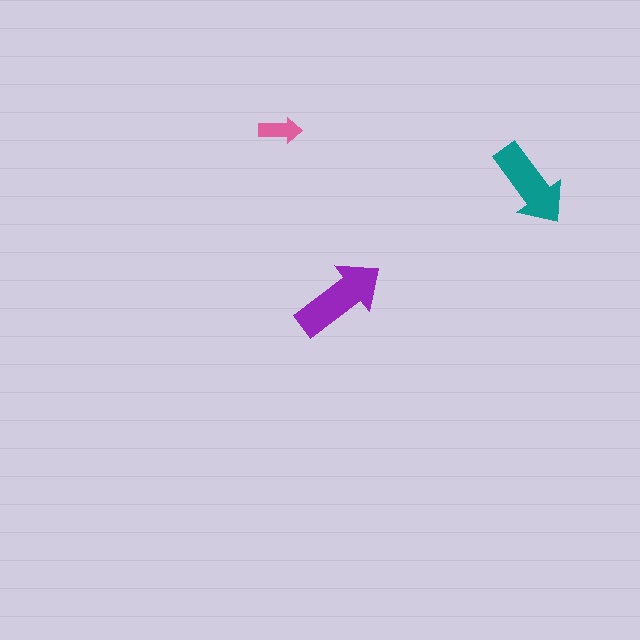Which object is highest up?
The pink arrow is topmost.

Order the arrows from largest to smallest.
the purple one, the teal one, the pink one.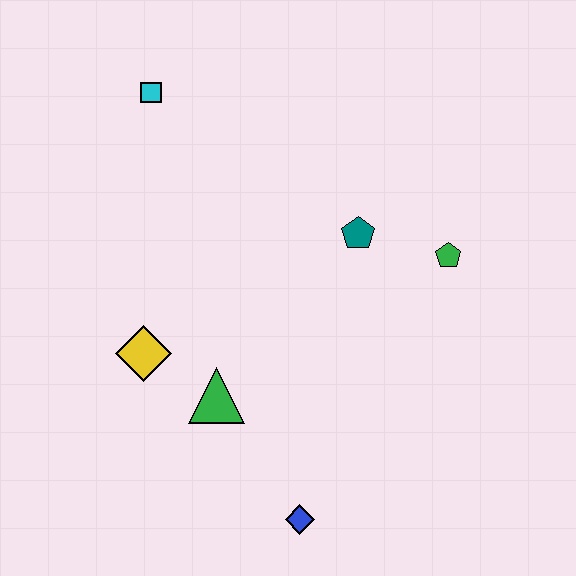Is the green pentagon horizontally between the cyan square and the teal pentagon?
No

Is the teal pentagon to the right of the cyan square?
Yes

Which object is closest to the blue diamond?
The green triangle is closest to the blue diamond.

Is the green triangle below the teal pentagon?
Yes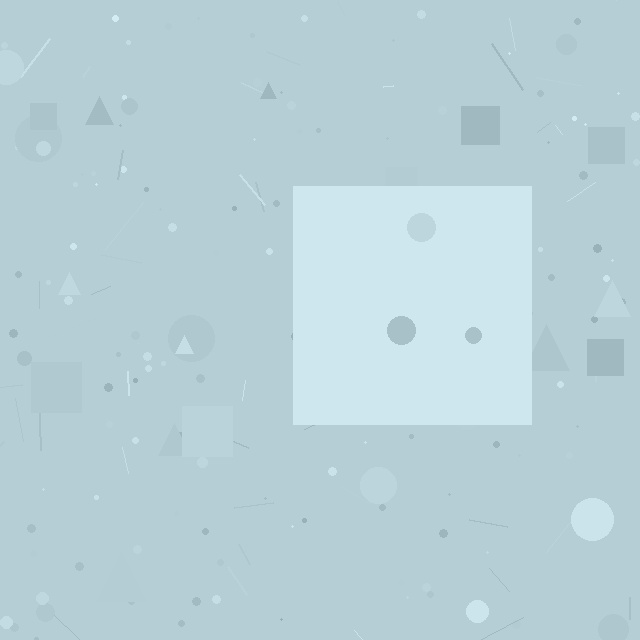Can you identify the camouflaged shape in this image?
The camouflaged shape is a square.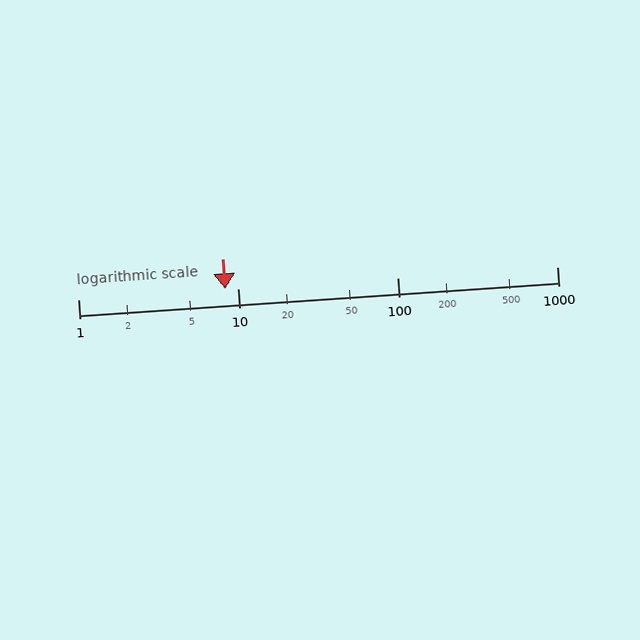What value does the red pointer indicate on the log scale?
The pointer indicates approximately 8.4.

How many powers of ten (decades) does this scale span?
The scale spans 3 decades, from 1 to 1000.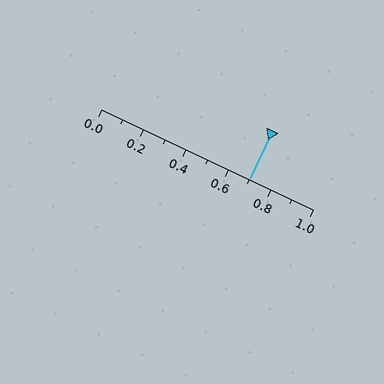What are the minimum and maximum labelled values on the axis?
The axis runs from 0.0 to 1.0.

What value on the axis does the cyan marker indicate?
The marker indicates approximately 0.7.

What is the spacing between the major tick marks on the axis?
The major ticks are spaced 0.2 apart.